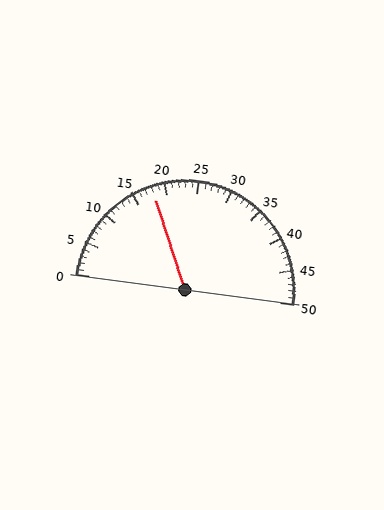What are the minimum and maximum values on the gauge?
The gauge ranges from 0 to 50.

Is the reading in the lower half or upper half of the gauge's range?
The reading is in the lower half of the range (0 to 50).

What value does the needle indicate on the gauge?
The needle indicates approximately 18.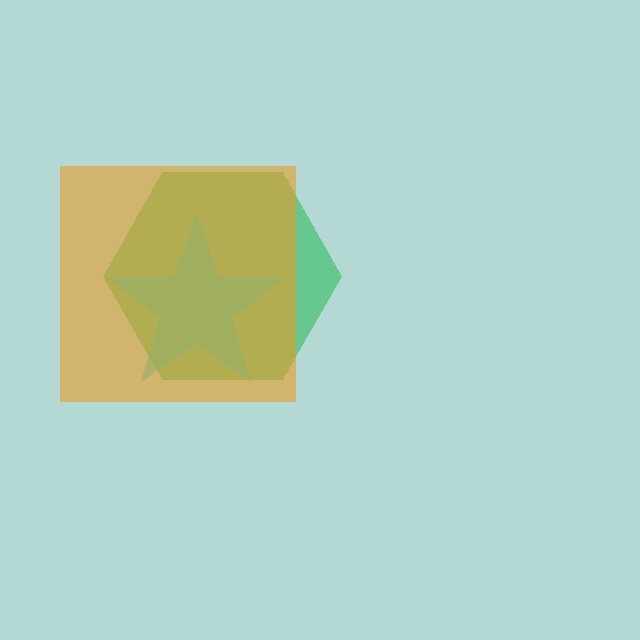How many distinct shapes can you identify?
There are 3 distinct shapes: a green hexagon, a cyan star, an orange square.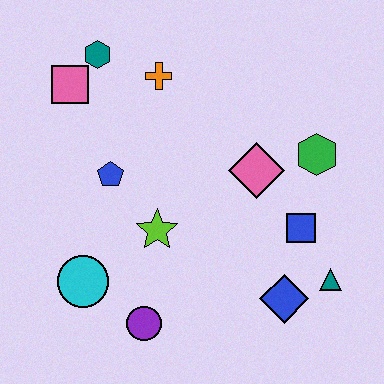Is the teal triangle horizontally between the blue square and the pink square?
No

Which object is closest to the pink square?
The teal hexagon is closest to the pink square.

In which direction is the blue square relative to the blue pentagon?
The blue square is to the right of the blue pentagon.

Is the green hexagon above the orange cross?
No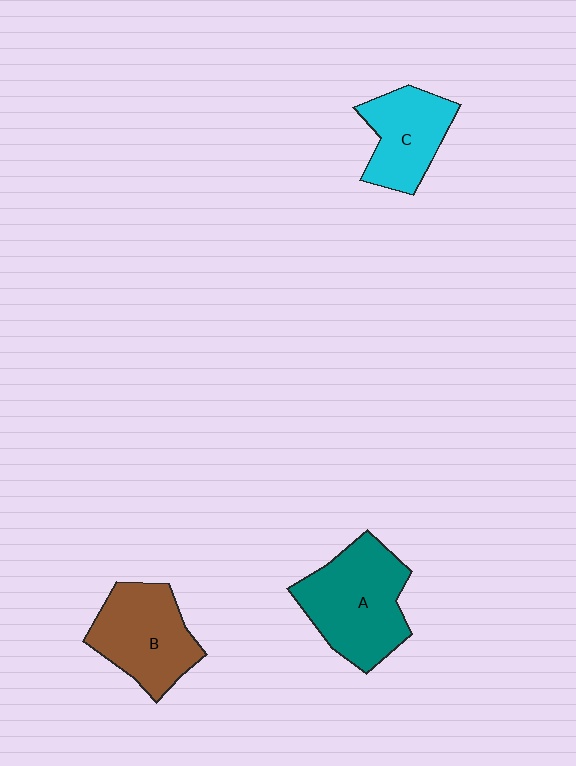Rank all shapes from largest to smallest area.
From largest to smallest: A (teal), B (brown), C (cyan).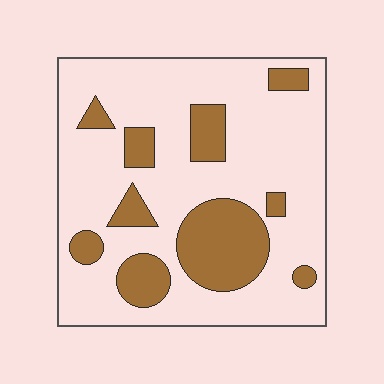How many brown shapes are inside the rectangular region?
10.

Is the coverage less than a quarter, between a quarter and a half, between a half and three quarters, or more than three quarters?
Less than a quarter.